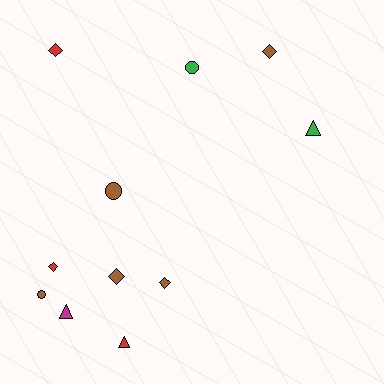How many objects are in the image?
There are 11 objects.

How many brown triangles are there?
There are no brown triangles.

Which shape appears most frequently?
Diamond, with 5 objects.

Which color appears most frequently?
Brown, with 5 objects.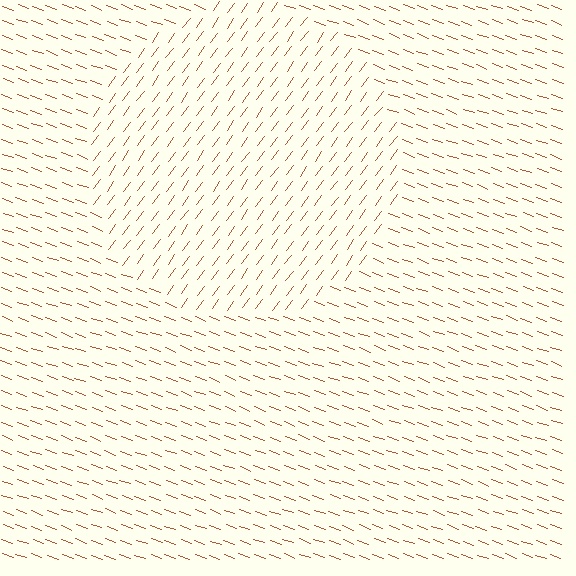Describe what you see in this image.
The image is filled with small brown line segments. A circle region in the image has lines oriented differently from the surrounding lines, creating a visible texture boundary.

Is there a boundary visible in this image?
Yes, there is a texture boundary formed by a change in line orientation.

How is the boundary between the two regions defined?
The boundary is defined purely by a change in line orientation (approximately 74 degrees difference). All lines are the same color and thickness.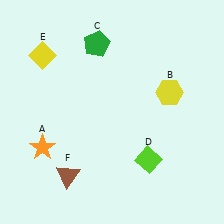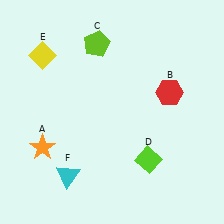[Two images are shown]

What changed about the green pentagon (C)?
In Image 1, C is green. In Image 2, it changed to lime.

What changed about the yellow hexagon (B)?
In Image 1, B is yellow. In Image 2, it changed to red.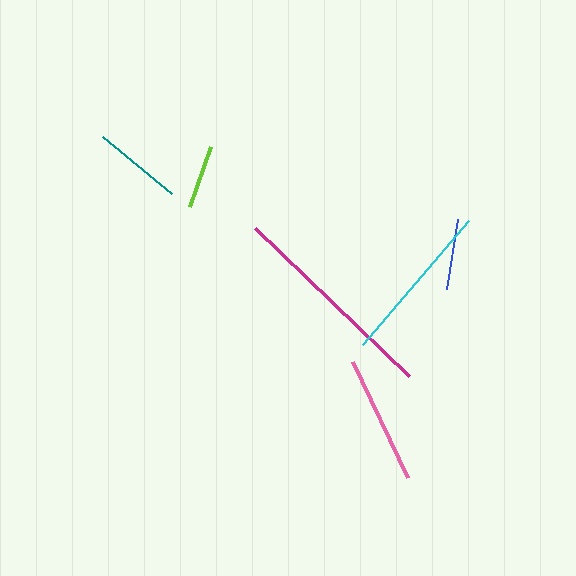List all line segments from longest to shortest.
From longest to shortest: magenta, cyan, pink, teal, blue, lime.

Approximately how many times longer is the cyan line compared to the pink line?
The cyan line is approximately 1.3 times the length of the pink line.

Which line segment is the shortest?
The lime line is the shortest at approximately 64 pixels.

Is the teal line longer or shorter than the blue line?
The teal line is longer than the blue line.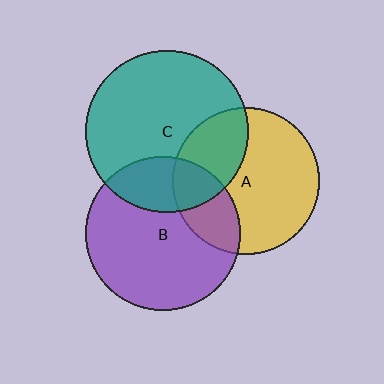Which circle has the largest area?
Circle C (teal).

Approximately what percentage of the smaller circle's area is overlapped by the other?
Approximately 25%.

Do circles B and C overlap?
Yes.